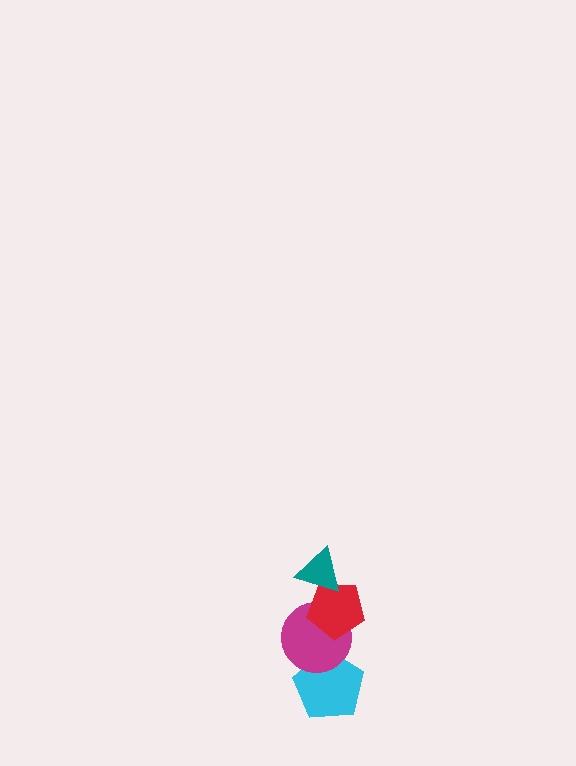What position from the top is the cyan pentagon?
The cyan pentagon is 4th from the top.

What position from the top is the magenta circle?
The magenta circle is 3rd from the top.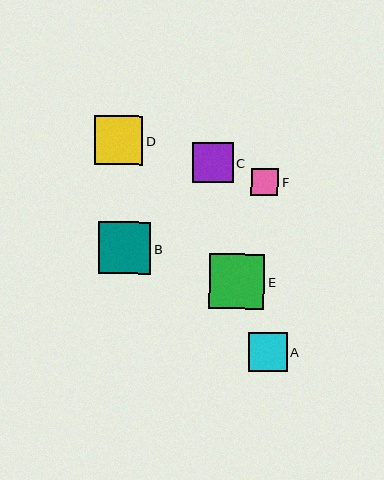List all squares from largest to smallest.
From largest to smallest: E, B, D, C, A, F.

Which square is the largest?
Square E is the largest with a size of approximately 55 pixels.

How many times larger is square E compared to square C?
Square E is approximately 1.3 times the size of square C.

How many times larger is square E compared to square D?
Square E is approximately 1.1 times the size of square D.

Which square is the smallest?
Square F is the smallest with a size of approximately 28 pixels.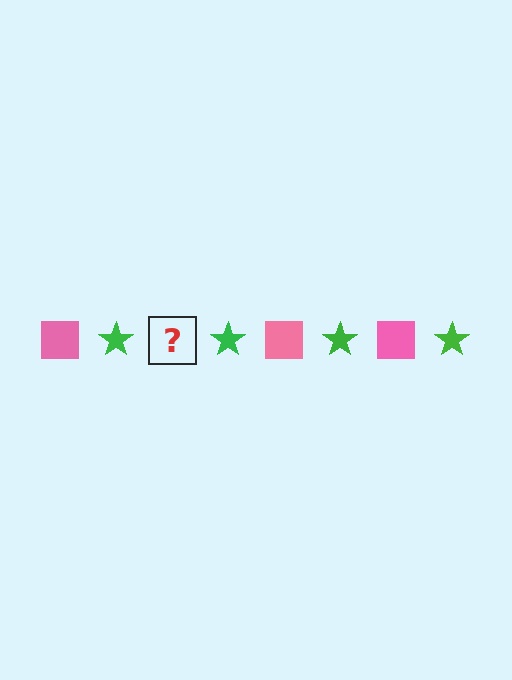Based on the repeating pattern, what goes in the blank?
The blank should be a pink square.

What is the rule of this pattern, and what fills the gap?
The rule is that the pattern alternates between pink square and green star. The gap should be filled with a pink square.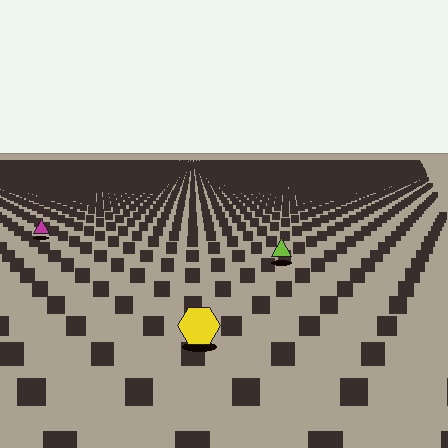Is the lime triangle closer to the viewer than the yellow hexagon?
No. The yellow hexagon is closer — you can tell from the texture gradient: the ground texture is coarser near it.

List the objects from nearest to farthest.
From nearest to farthest: the yellow hexagon, the lime triangle, the magenta triangle.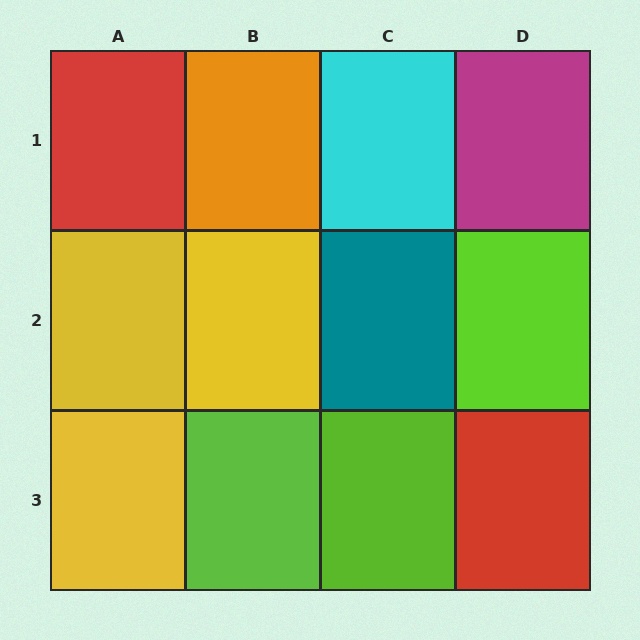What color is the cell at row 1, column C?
Cyan.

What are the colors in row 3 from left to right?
Yellow, lime, lime, red.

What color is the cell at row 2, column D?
Lime.